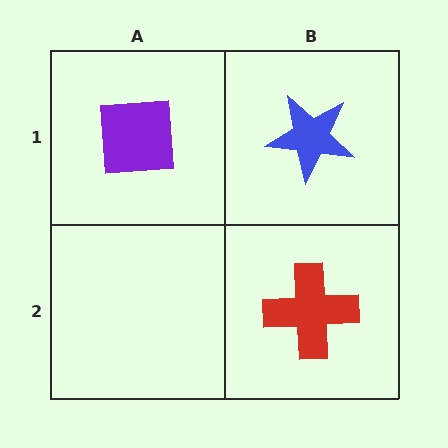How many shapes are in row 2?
1 shape.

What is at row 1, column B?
A blue star.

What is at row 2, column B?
A red cross.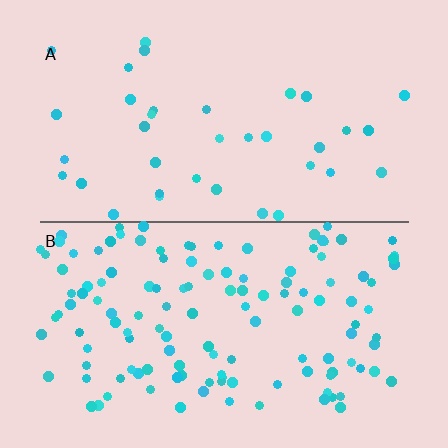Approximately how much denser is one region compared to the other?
Approximately 3.6× — region B over region A.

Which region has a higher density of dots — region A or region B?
B (the bottom).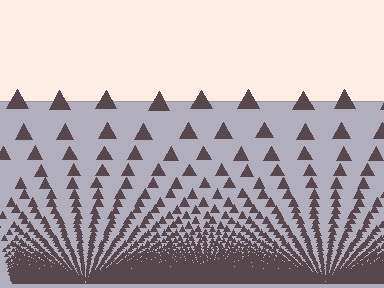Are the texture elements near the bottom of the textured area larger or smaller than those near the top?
Smaller. The gradient is inverted — elements near the bottom are smaller and denser.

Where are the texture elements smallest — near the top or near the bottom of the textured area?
Near the bottom.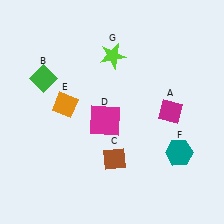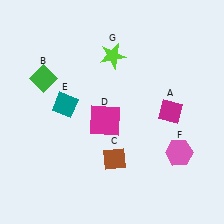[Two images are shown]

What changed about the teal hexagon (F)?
In Image 1, F is teal. In Image 2, it changed to pink.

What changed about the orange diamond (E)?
In Image 1, E is orange. In Image 2, it changed to teal.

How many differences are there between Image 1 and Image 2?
There are 2 differences between the two images.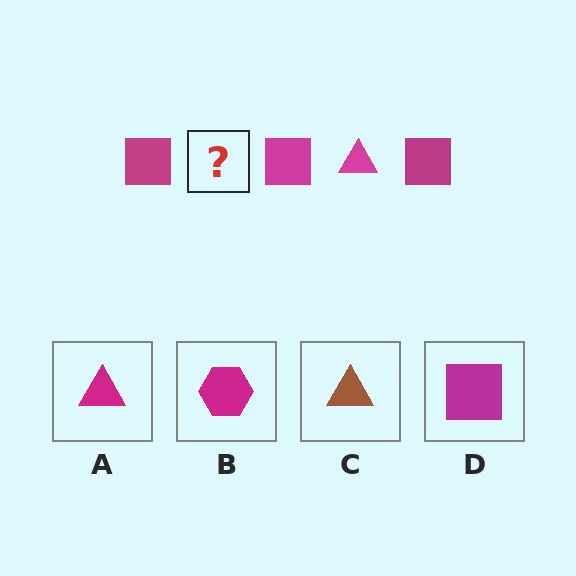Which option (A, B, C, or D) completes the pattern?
A.